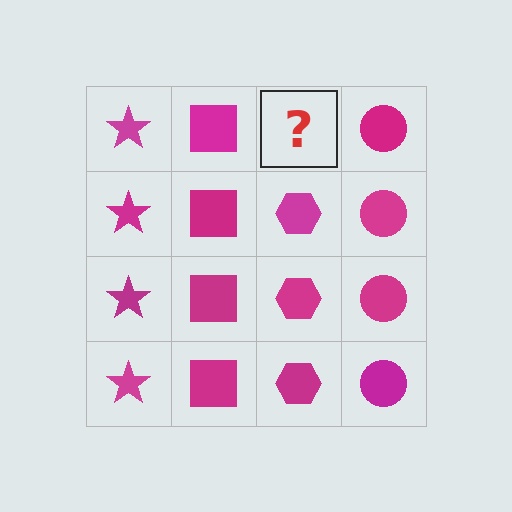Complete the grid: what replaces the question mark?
The question mark should be replaced with a magenta hexagon.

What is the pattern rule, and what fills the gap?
The rule is that each column has a consistent shape. The gap should be filled with a magenta hexagon.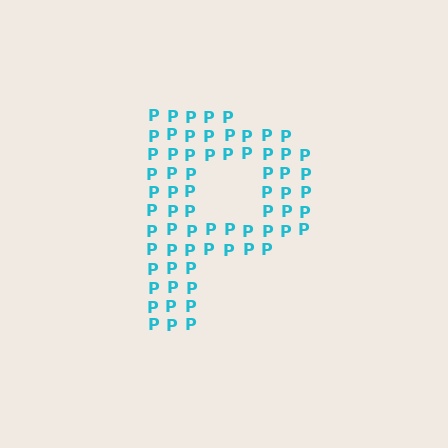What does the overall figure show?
The overall figure shows the letter P.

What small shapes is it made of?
It is made of small letter P's.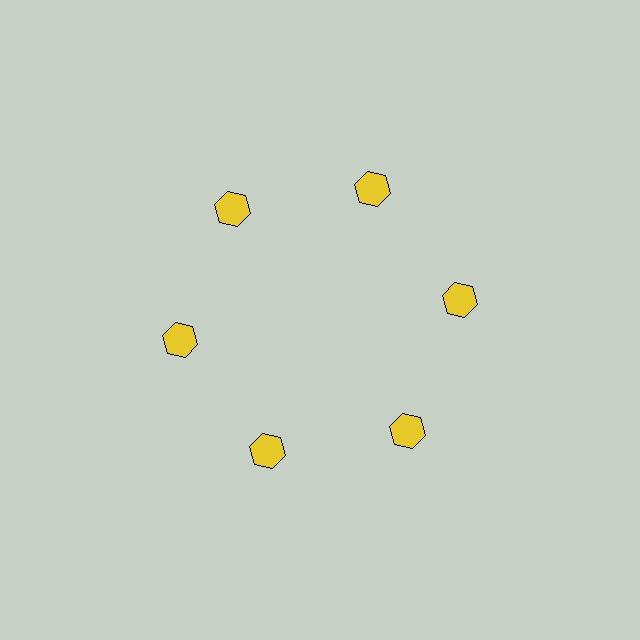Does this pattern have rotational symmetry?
Yes, this pattern has 6-fold rotational symmetry. It looks the same after rotating 60 degrees around the center.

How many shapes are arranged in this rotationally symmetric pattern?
There are 6 shapes, arranged in 6 groups of 1.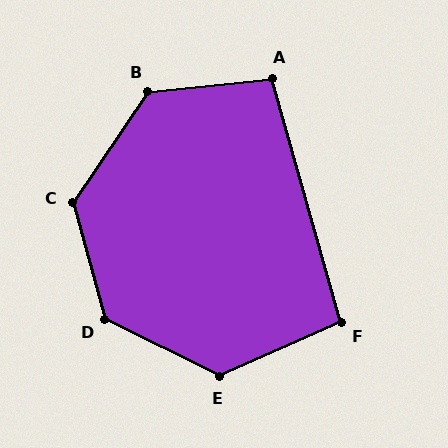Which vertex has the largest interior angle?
D, at approximately 132 degrees.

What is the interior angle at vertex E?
Approximately 129 degrees (obtuse).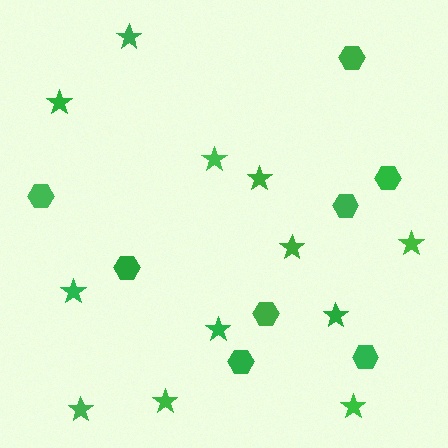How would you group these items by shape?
There are 2 groups: one group of stars (12) and one group of hexagons (8).